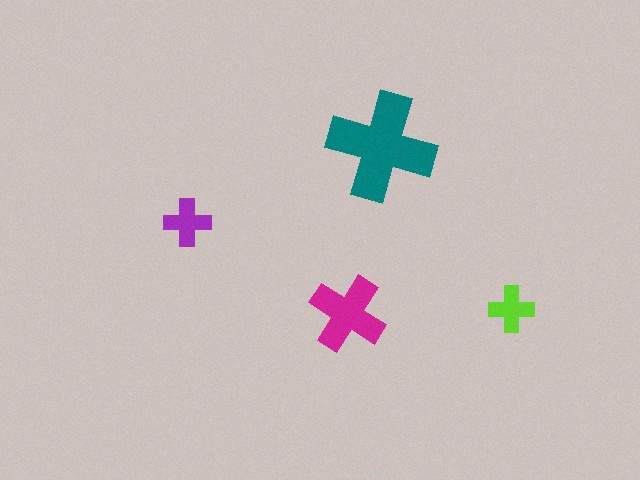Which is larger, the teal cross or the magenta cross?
The teal one.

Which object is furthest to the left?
The purple cross is leftmost.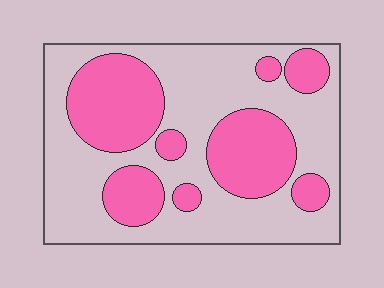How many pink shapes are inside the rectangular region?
8.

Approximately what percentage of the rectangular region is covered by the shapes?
Approximately 35%.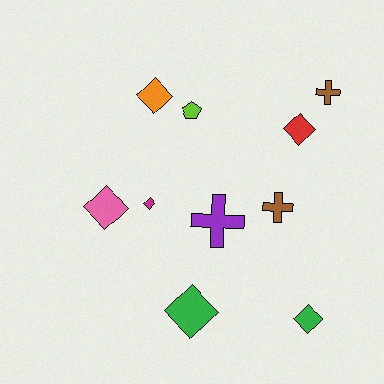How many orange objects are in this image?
There is 1 orange object.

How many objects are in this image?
There are 10 objects.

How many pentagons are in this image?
There is 1 pentagon.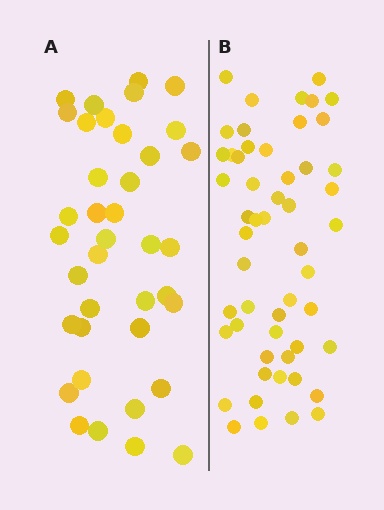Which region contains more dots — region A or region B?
Region B (the right region) has more dots.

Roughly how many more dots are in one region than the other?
Region B has approximately 15 more dots than region A.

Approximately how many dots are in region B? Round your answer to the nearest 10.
About 50 dots. (The exact count is 53, which rounds to 50.)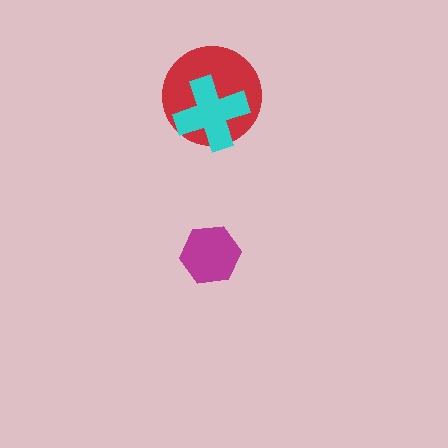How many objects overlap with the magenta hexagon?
0 objects overlap with the magenta hexagon.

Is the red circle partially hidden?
Yes, it is partially covered by another shape.